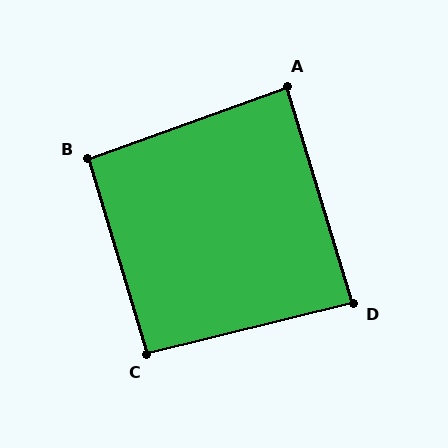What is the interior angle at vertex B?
Approximately 93 degrees (approximately right).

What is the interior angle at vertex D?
Approximately 87 degrees (approximately right).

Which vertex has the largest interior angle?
C, at approximately 93 degrees.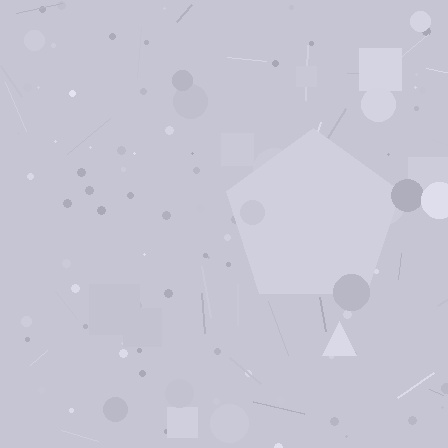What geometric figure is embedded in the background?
A pentagon is embedded in the background.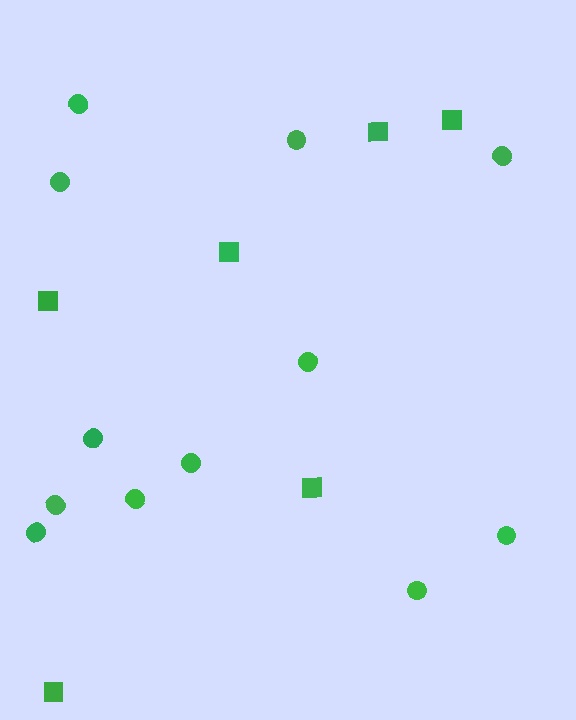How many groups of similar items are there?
There are 2 groups: one group of squares (6) and one group of circles (12).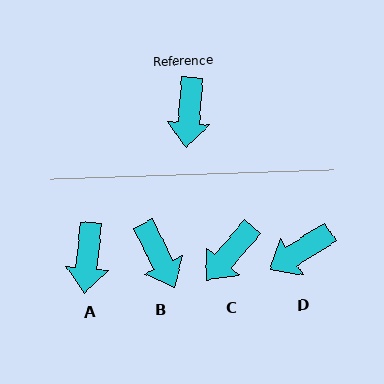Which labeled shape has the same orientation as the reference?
A.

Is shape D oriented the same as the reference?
No, it is off by about 53 degrees.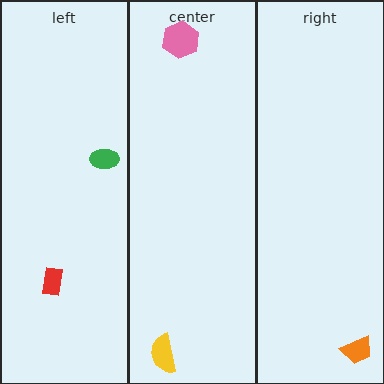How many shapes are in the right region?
1.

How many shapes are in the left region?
2.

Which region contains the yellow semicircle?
The center region.